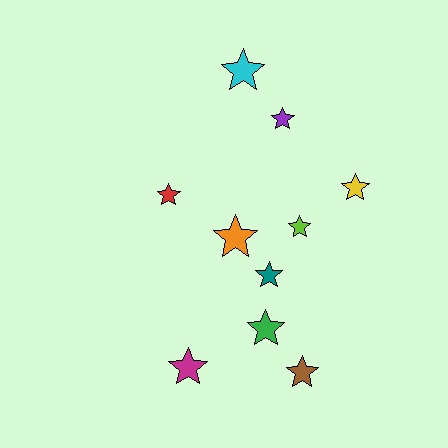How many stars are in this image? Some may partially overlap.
There are 10 stars.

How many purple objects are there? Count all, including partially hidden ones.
There is 1 purple object.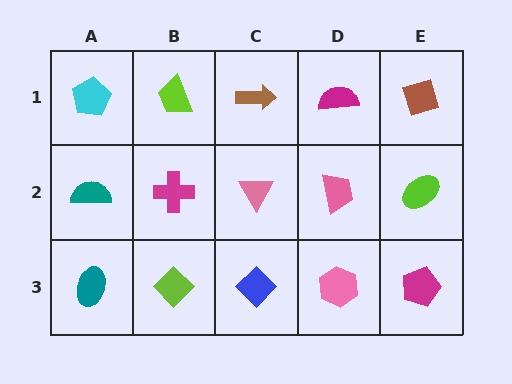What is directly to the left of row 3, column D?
A blue diamond.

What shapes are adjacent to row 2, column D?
A magenta semicircle (row 1, column D), a pink hexagon (row 3, column D), a pink triangle (row 2, column C), a lime ellipse (row 2, column E).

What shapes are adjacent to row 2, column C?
A brown arrow (row 1, column C), a blue diamond (row 3, column C), a magenta cross (row 2, column B), a pink trapezoid (row 2, column D).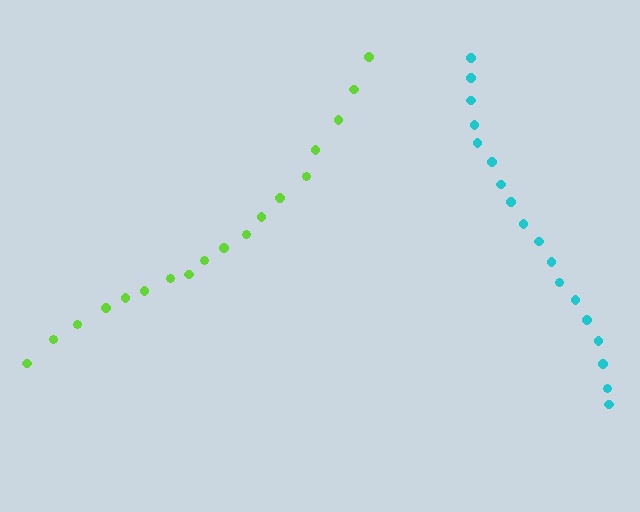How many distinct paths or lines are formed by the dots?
There are 2 distinct paths.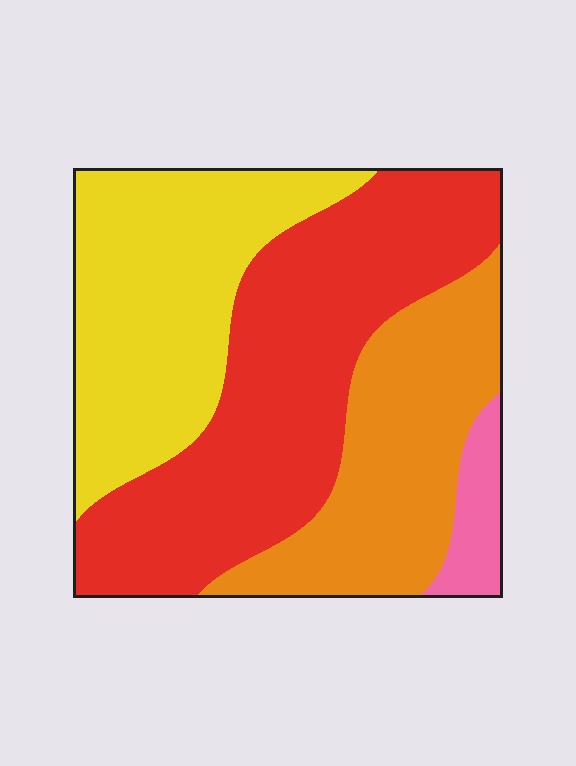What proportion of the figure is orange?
Orange covers roughly 25% of the figure.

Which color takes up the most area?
Red, at roughly 40%.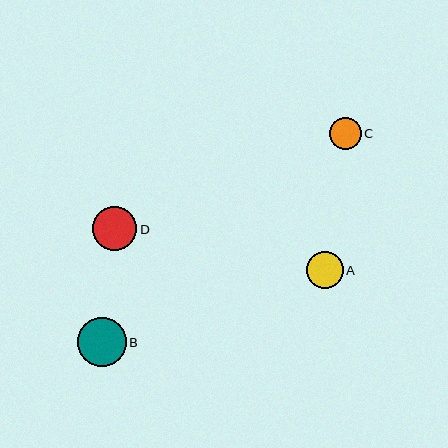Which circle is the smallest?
Circle C is the smallest with a size of approximately 32 pixels.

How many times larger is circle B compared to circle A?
Circle B is approximately 1.3 times the size of circle A.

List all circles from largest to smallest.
From largest to smallest: B, D, A, C.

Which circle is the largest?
Circle B is the largest with a size of approximately 49 pixels.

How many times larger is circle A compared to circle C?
Circle A is approximately 1.2 times the size of circle C.